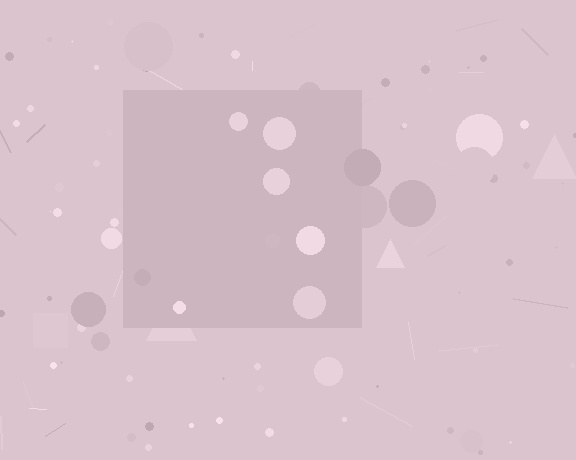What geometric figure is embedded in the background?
A square is embedded in the background.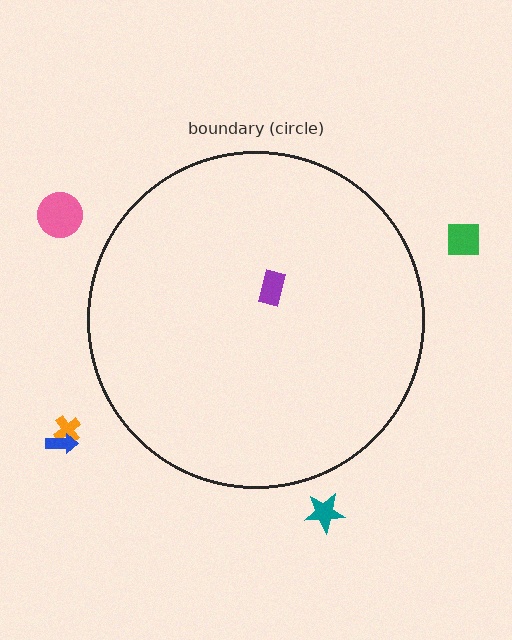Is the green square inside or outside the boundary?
Outside.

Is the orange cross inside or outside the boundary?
Outside.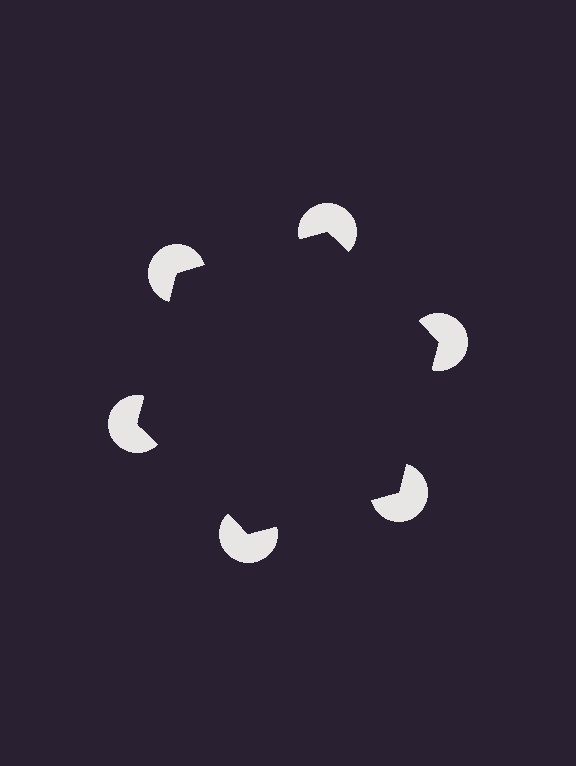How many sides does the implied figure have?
6 sides.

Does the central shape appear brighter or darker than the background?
It typically appears slightly darker than the background, even though no actual brightness change is drawn.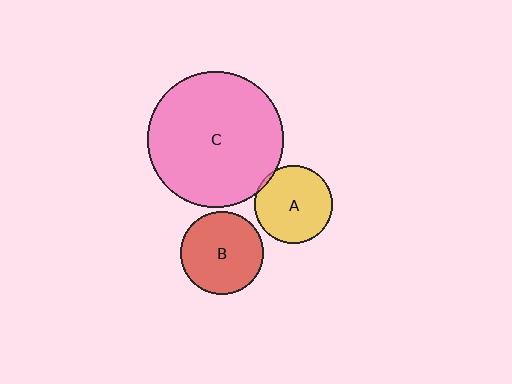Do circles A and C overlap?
Yes.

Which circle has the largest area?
Circle C (pink).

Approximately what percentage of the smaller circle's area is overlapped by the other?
Approximately 5%.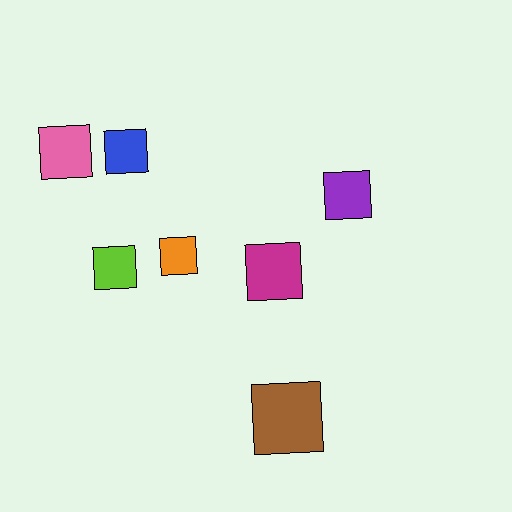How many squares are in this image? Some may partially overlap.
There are 7 squares.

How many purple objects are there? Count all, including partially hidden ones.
There is 1 purple object.